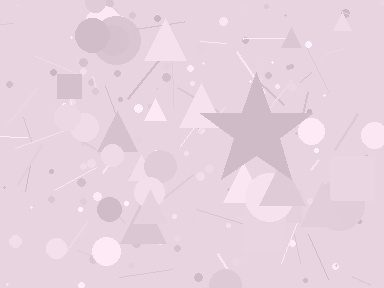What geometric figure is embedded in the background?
A star is embedded in the background.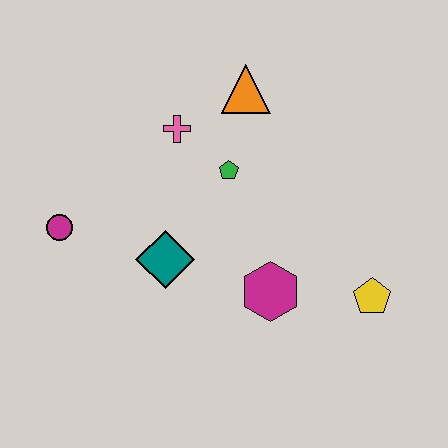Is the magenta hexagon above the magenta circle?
No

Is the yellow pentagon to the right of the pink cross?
Yes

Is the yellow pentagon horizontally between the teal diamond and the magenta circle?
No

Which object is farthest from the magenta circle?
The yellow pentagon is farthest from the magenta circle.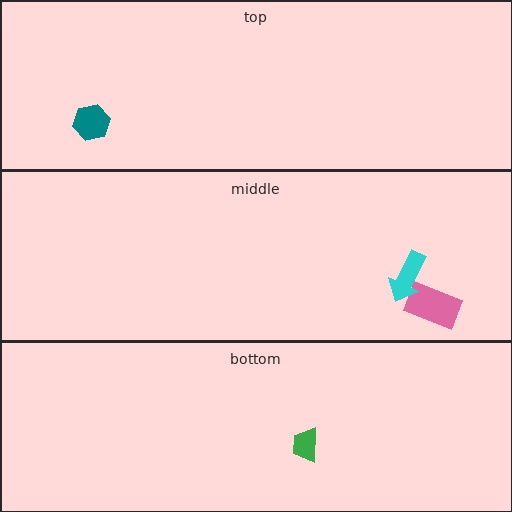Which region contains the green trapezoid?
The bottom region.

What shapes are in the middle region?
The pink rectangle, the cyan arrow.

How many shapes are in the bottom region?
1.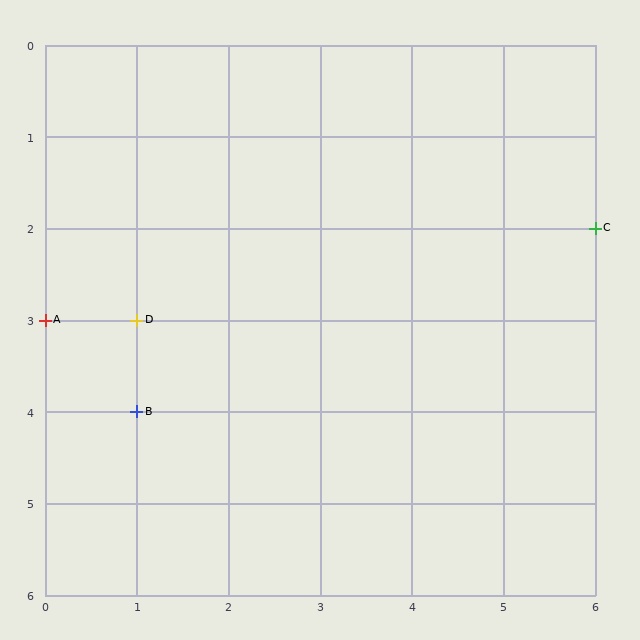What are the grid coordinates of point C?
Point C is at grid coordinates (6, 2).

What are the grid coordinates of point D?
Point D is at grid coordinates (1, 3).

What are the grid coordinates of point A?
Point A is at grid coordinates (0, 3).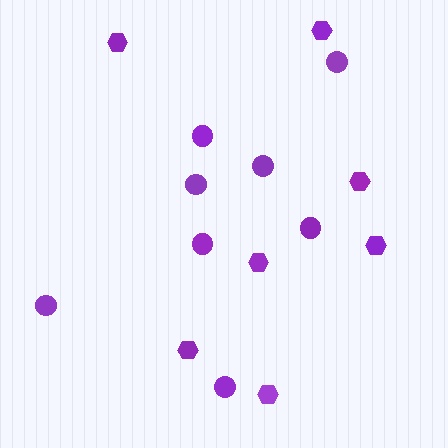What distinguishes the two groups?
There are 2 groups: one group of circles (8) and one group of hexagons (7).